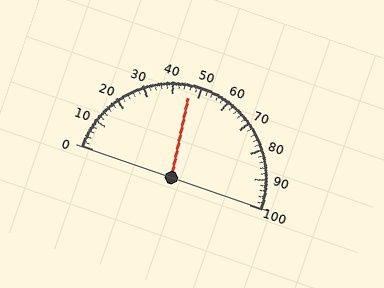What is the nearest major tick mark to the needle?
The nearest major tick mark is 50.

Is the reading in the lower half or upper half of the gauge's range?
The reading is in the lower half of the range (0 to 100).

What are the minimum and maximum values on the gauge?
The gauge ranges from 0 to 100.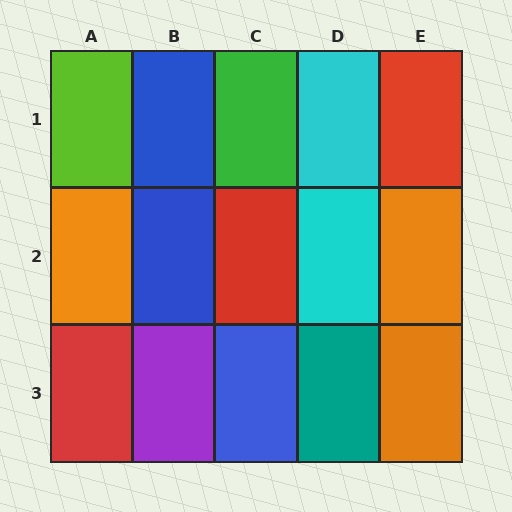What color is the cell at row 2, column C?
Red.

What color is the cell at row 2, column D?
Cyan.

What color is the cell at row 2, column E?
Orange.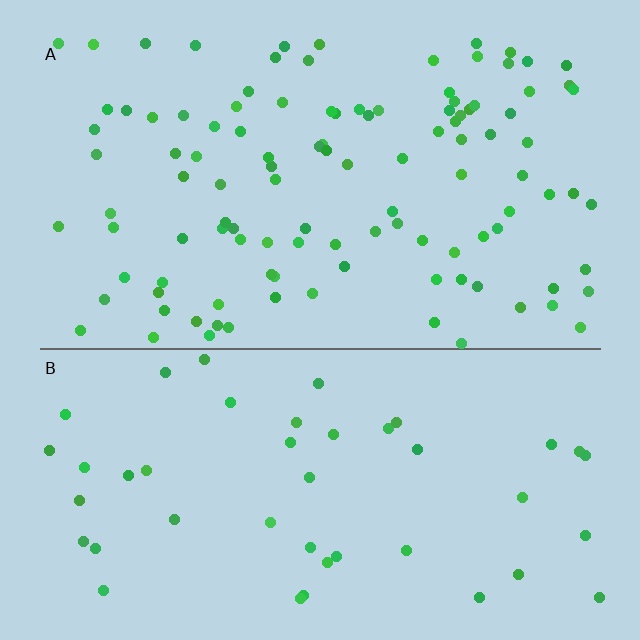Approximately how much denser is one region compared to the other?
Approximately 2.5× — region A over region B.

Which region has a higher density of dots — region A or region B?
A (the top).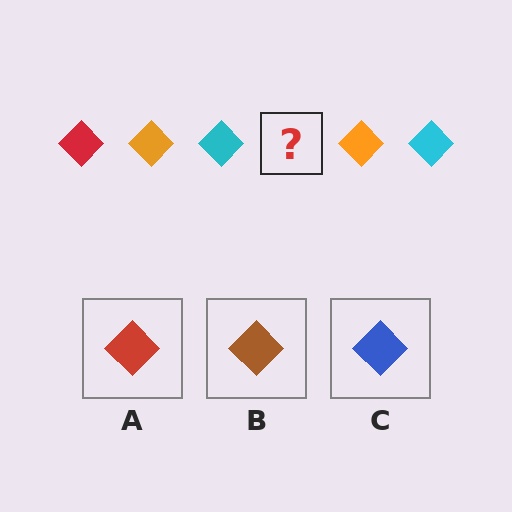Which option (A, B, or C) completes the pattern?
A.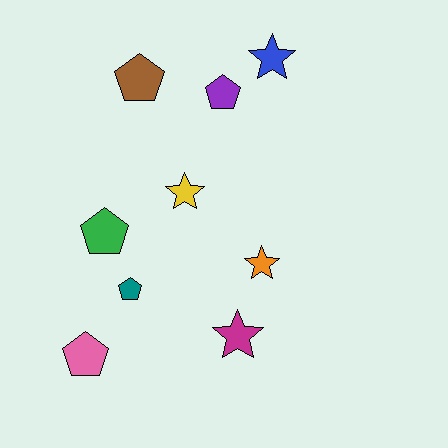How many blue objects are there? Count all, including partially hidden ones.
There is 1 blue object.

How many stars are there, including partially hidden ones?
There are 4 stars.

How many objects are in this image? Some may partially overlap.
There are 9 objects.